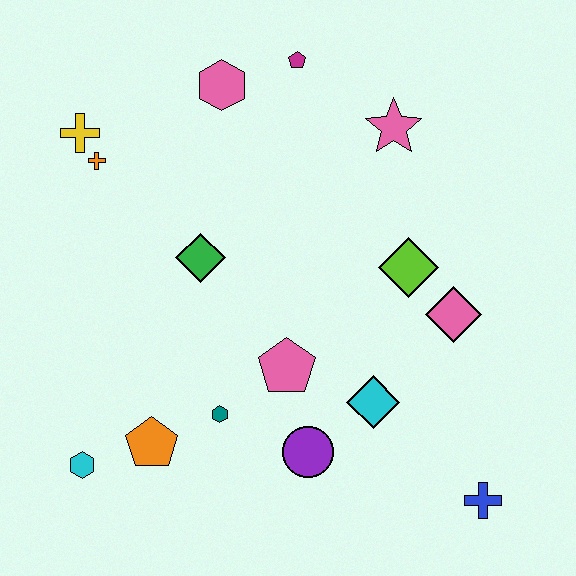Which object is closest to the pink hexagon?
The magenta pentagon is closest to the pink hexagon.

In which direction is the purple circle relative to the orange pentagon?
The purple circle is to the right of the orange pentagon.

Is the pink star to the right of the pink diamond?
No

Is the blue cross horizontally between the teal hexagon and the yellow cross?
No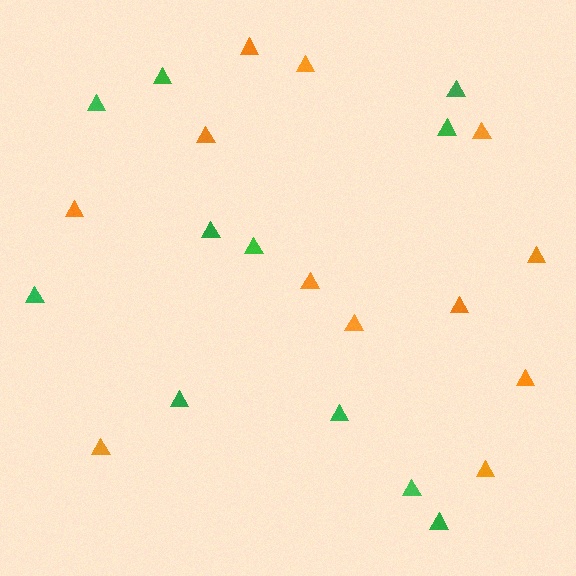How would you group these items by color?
There are 2 groups: one group of orange triangles (12) and one group of green triangles (11).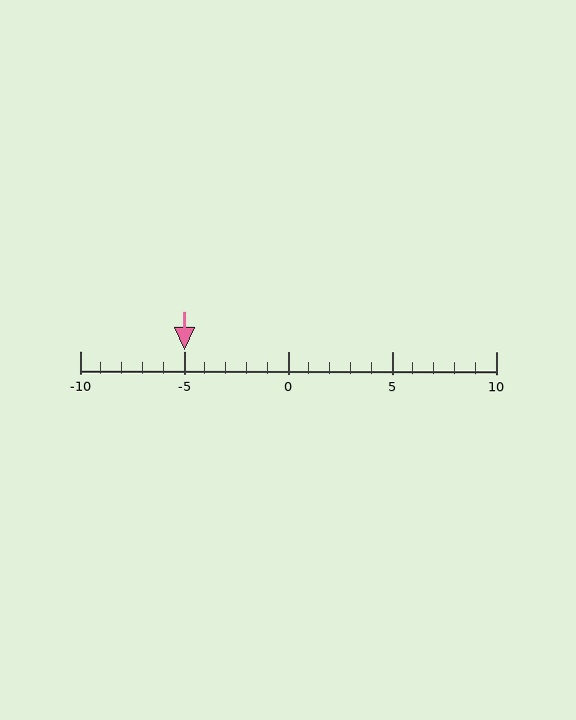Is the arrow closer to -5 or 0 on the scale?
The arrow is closer to -5.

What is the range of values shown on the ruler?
The ruler shows values from -10 to 10.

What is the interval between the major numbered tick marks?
The major tick marks are spaced 5 units apart.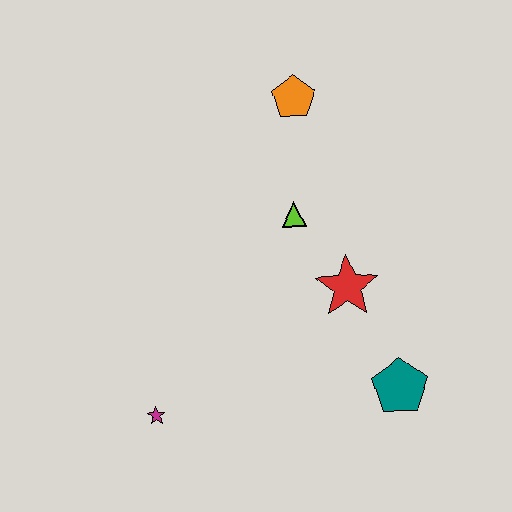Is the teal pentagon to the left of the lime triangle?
No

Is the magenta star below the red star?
Yes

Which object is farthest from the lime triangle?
The magenta star is farthest from the lime triangle.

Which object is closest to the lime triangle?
The red star is closest to the lime triangle.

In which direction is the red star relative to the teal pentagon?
The red star is above the teal pentagon.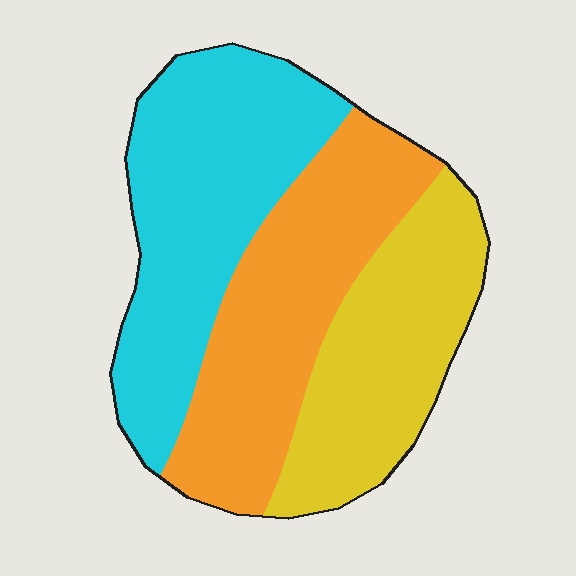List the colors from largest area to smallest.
From largest to smallest: cyan, orange, yellow.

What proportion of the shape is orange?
Orange covers 34% of the shape.